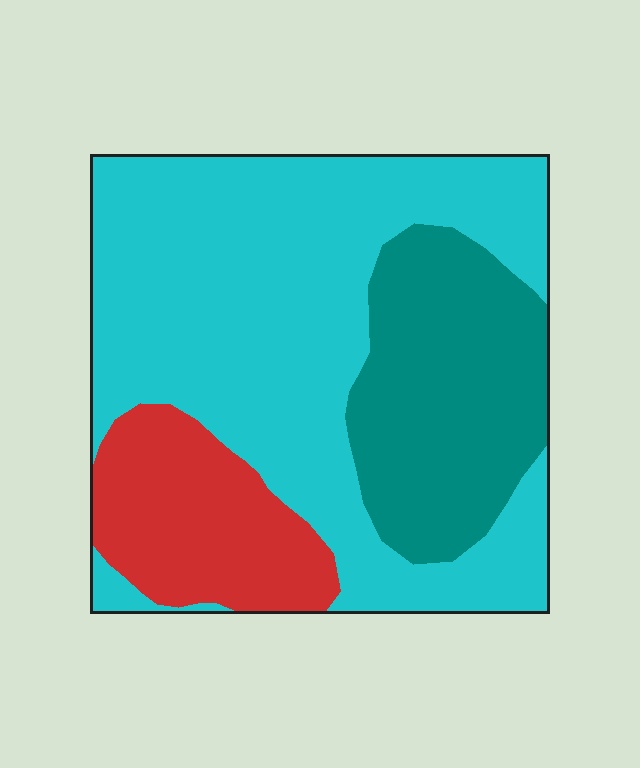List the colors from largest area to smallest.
From largest to smallest: cyan, teal, red.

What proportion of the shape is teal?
Teal covers around 25% of the shape.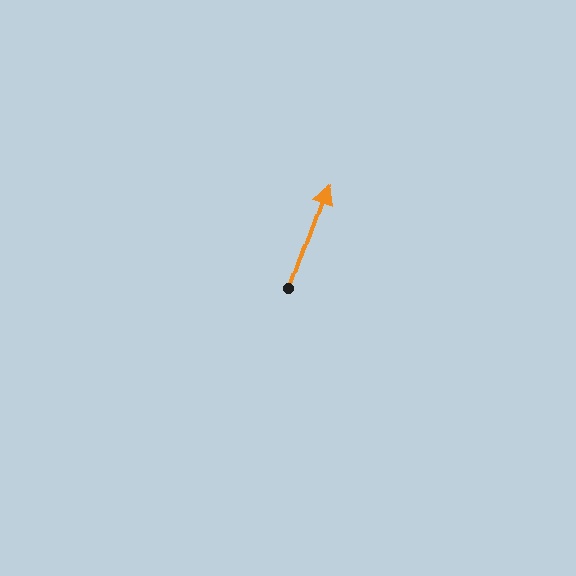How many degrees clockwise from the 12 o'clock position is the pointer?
Approximately 20 degrees.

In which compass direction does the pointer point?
North.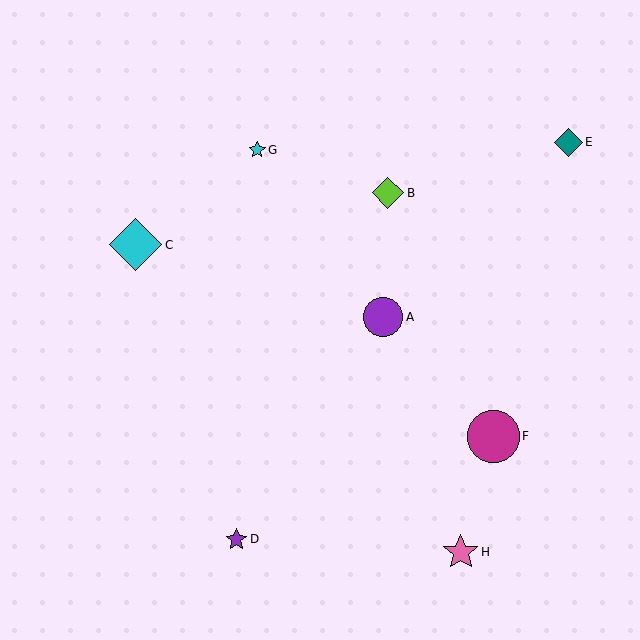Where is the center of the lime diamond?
The center of the lime diamond is at (388, 193).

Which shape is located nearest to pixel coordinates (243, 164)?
The cyan star (labeled G) at (257, 150) is nearest to that location.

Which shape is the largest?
The cyan diamond (labeled C) is the largest.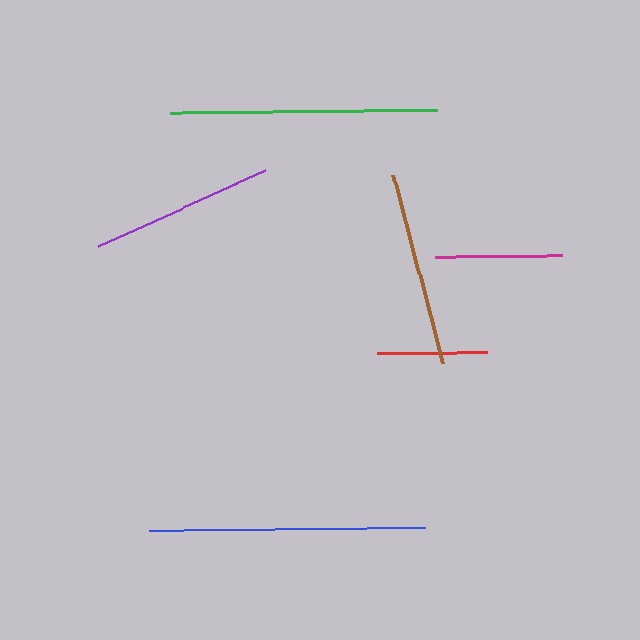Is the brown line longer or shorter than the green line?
The green line is longer than the brown line.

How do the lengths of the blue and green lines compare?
The blue and green lines are approximately the same length.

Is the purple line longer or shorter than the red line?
The purple line is longer than the red line.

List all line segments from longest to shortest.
From longest to shortest: blue, green, brown, purple, magenta, red.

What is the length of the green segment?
The green segment is approximately 267 pixels long.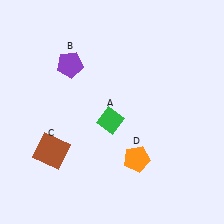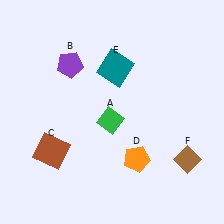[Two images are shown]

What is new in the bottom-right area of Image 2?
A brown diamond (F) was added in the bottom-right area of Image 2.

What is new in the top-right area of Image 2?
A teal square (E) was added in the top-right area of Image 2.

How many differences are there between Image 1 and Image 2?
There are 2 differences between the two images.